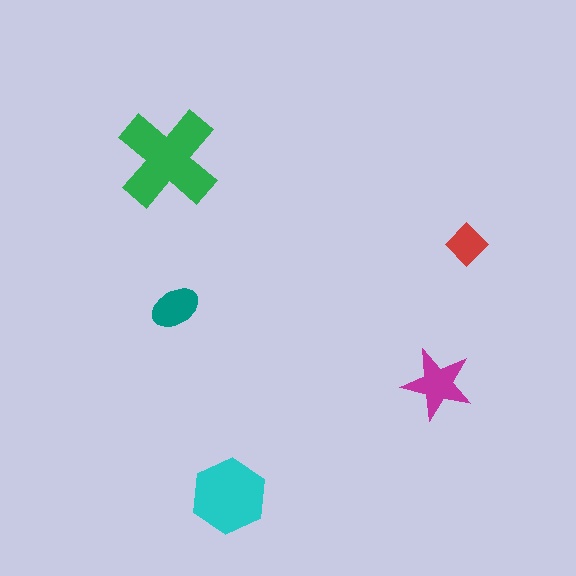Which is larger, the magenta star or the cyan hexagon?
The cyan hexagon.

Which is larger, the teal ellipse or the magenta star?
The magenta star.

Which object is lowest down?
The cyan hexagon is bottommost.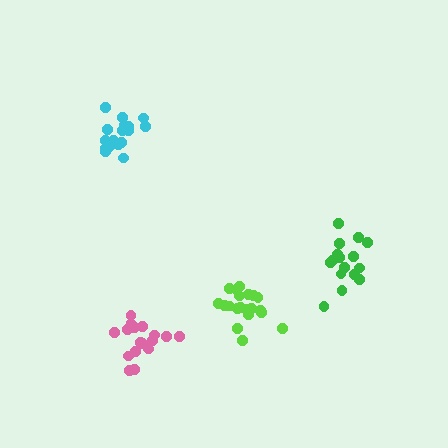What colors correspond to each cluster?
The clusters are colored: cyan, lime, pink, green.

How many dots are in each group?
Group 1: 17 dots, Group 2: 20 dots, Group 3: 17 dots, Group 4: 16 dots (70 total).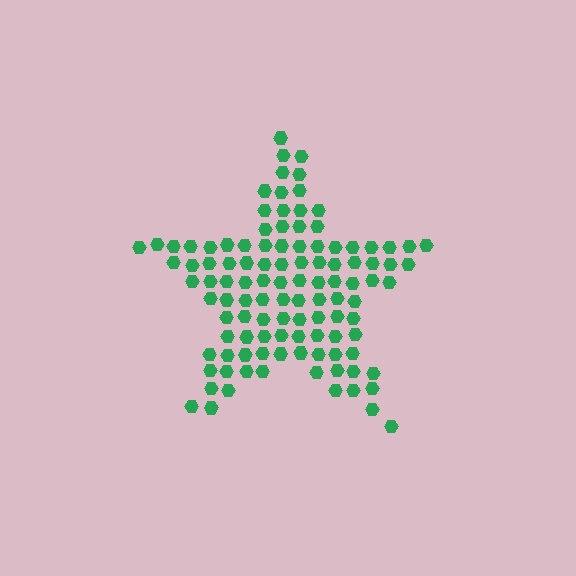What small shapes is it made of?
It is made of small hexagons.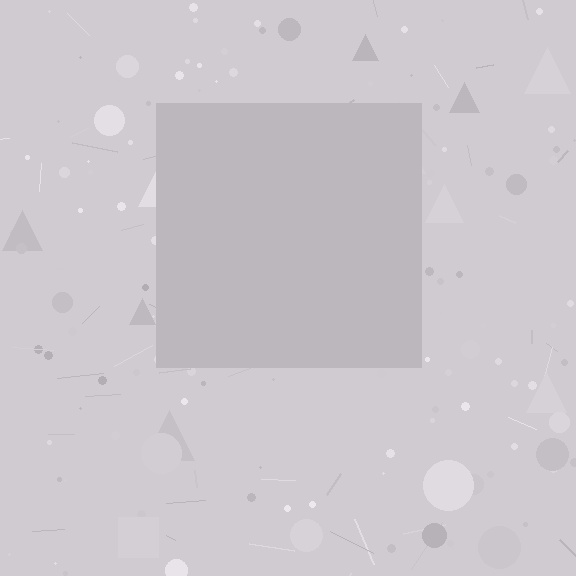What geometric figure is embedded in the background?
A square is embedded in the background.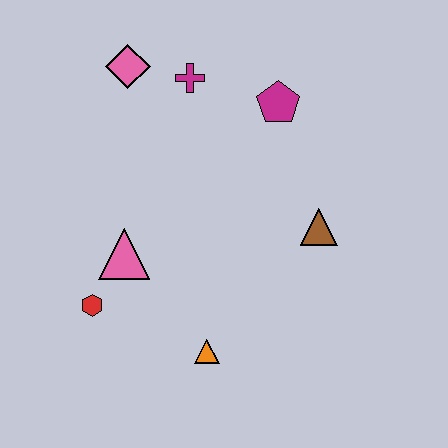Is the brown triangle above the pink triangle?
Yes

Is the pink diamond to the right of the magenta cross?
No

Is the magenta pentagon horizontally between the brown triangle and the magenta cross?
Yes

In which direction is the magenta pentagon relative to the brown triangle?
The magenta pentagon is above the brown triangle.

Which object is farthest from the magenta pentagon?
The red hexagon is farthest from the magenta pentagon.